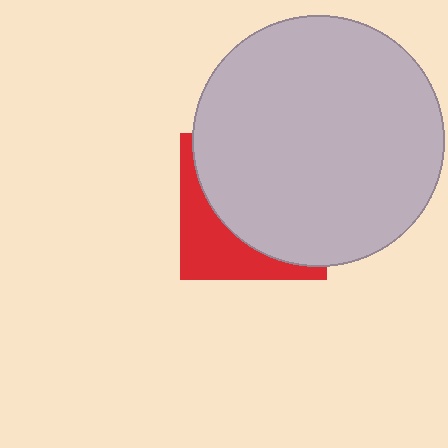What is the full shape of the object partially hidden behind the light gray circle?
The partially hidden object is a red square.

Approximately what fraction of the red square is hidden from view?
Roughly 68% of the red square is hidden behind the light gray circle.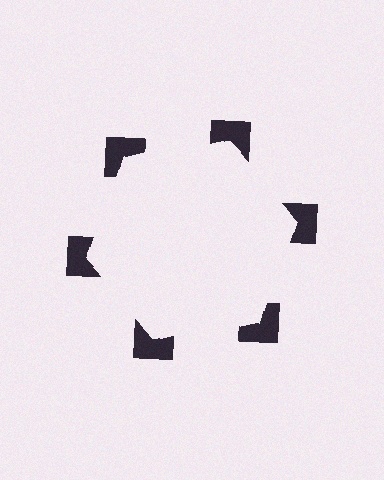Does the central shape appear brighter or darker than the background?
It typically appears slightly brighter than the background, even though no actual brightness change is drawn.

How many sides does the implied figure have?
6 sides.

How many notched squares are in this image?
There are 6 — one at each vertex of the illusory hexagon.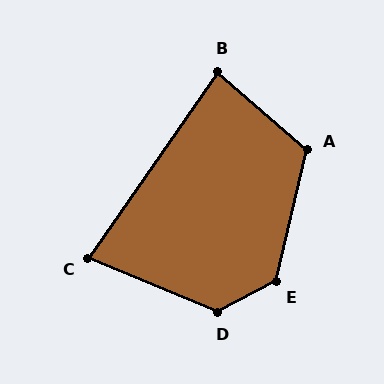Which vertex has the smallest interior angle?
C, at approximately 78 degrees.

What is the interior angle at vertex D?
Approximately 130 degrees (obtuse).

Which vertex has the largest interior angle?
E, at approximately 131 degrees.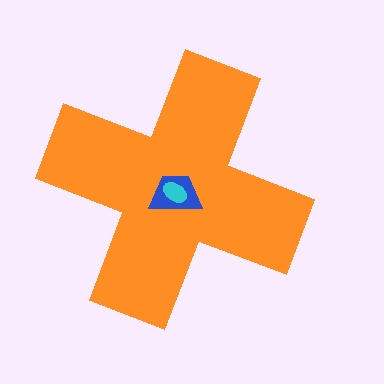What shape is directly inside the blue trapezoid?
The cyan ellipse.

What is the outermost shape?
The orange cross.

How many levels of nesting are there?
3.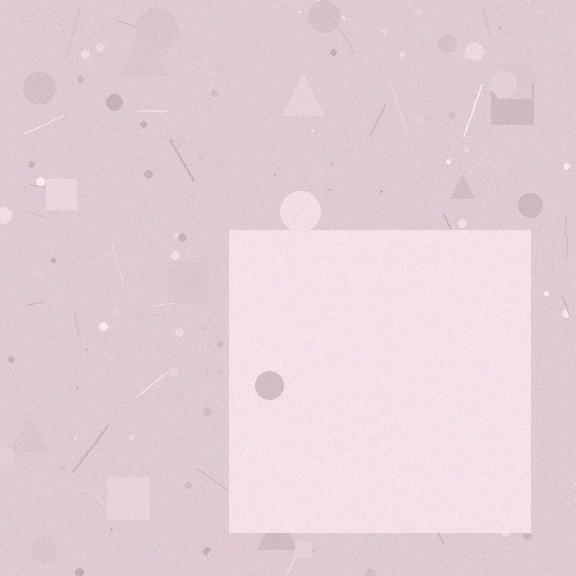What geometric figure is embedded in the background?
A square is embedded in the background.